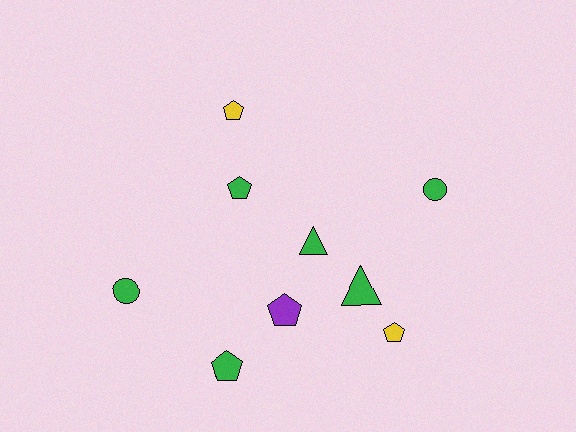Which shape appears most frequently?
Pentagon, with 5 objects.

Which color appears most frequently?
Green, with 6 objects.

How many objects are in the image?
There are 9 objects.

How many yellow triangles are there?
There are no yellow triangles.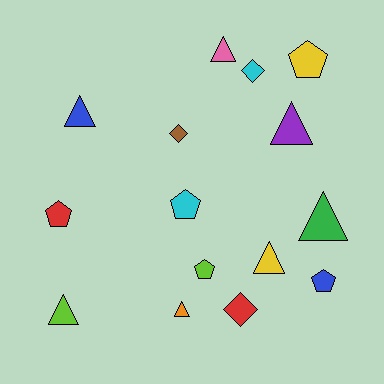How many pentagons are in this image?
There are 5 pentagons.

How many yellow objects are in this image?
There are 2 yellow objects.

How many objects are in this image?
There are 15 objects.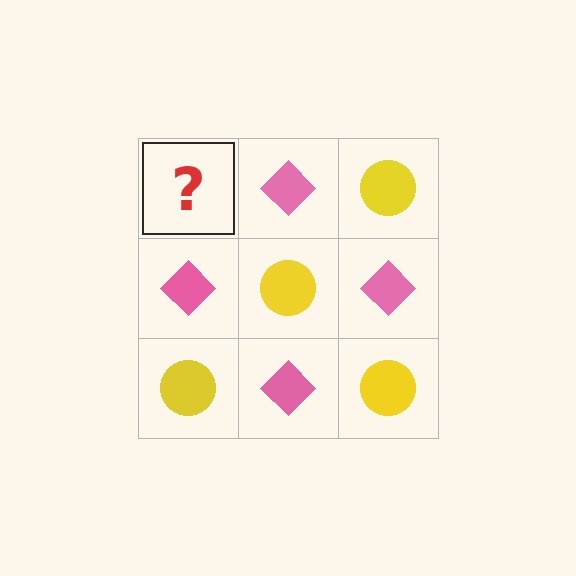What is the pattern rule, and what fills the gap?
The rule is that it alternates yellow circle and pink diamond in a checkerboard pattern. The gap should be filled with a yellow circle.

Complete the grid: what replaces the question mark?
The question mark should be replaced with a yellow circle.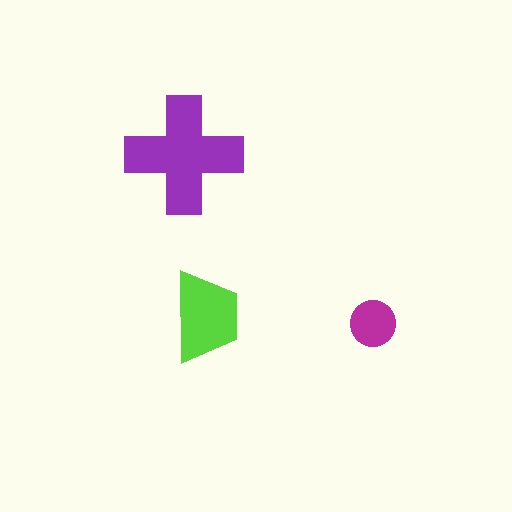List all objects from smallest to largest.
The magenta circle, the lime trapezoid, the purple cross.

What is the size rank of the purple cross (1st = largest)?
1st.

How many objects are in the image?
There are 3 objects in the image.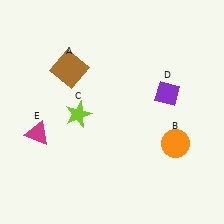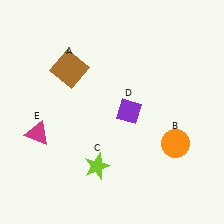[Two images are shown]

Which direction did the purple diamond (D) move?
The purple diamond (D) moved left.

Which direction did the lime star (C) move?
The lime star (C) moved down.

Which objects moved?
The objects that moved are: the lime star (C), the purple diamond (D).